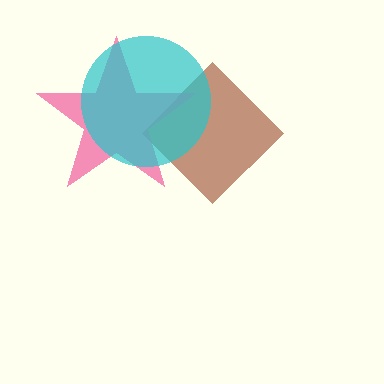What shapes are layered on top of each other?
The layered shapes are: a brown diamond, a pink star, a cyan circle.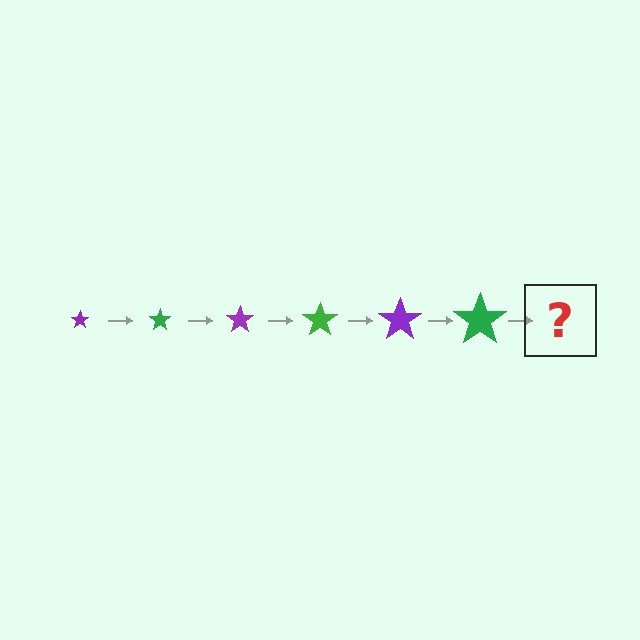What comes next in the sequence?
The next element should be a purple star, larger than the previous one.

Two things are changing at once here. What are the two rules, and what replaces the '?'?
The two rules are that the star grows larger each step and the color cycles through purple and green. The '?' should be a purple star, larger than the previous one.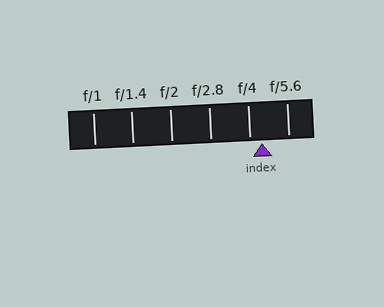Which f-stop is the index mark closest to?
The index mark is closest to f/4.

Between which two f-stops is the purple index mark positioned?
The index mark is between f/4 and f/5.6.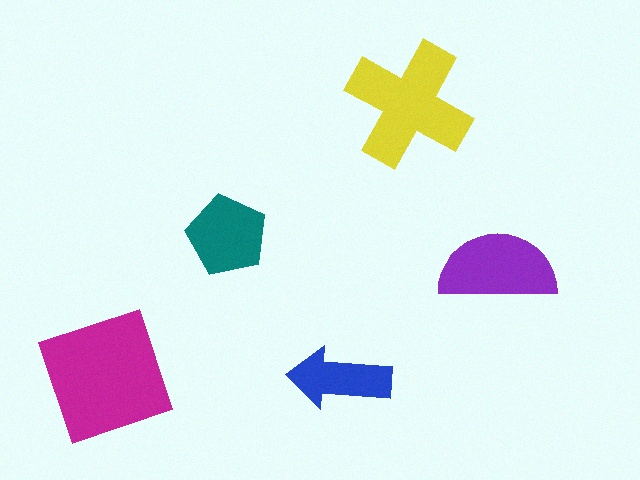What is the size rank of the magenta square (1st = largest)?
1st.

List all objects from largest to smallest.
The magenta square, the yellow cross, the purple semicircle, the teal pentagon, the blue arrow.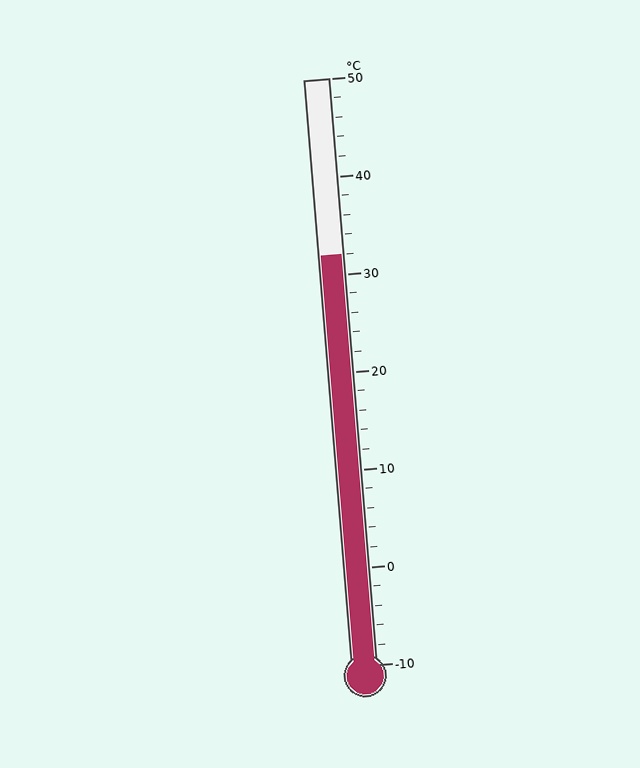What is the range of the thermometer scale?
The thermometer scale ranges from -10°C to 50°C.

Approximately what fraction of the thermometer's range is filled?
The thermometer is filled to approximately 70% of its range.